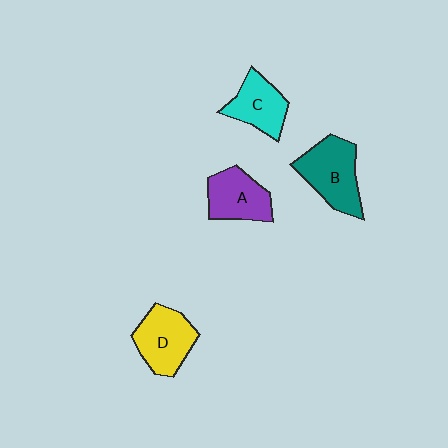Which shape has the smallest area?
Shape C (cyan).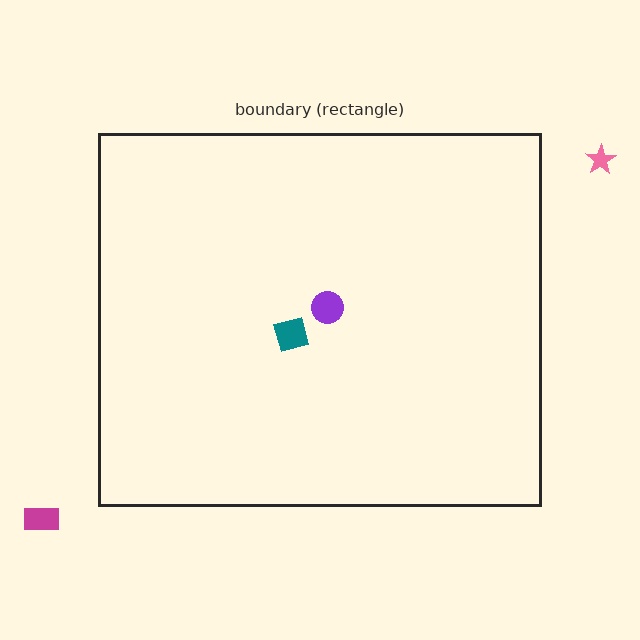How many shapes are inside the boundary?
2 inside, 2 outside.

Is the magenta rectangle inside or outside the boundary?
Outside.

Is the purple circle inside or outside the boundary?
Inside.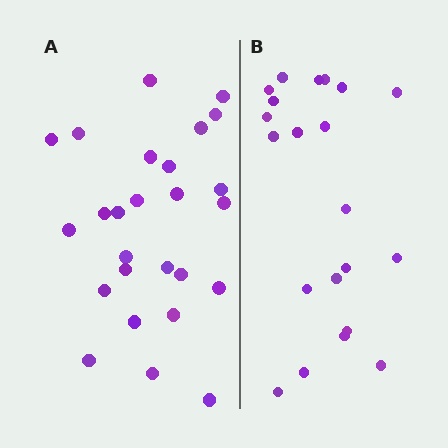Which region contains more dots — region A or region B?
Region A (the left region) has more dots.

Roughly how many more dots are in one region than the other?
Region A has about 5 more dots than region B.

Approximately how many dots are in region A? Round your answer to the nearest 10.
About 30 dots. (The exact count is 26, which rounds to 30.)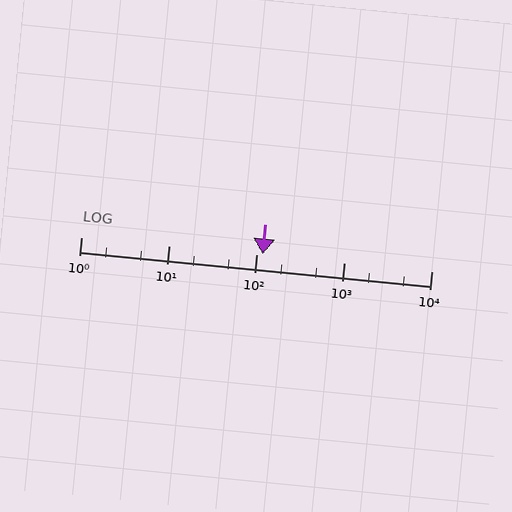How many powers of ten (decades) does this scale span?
The scale spans 4 decades, from 1 to 10000.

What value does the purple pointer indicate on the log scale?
The pointer indicates approximately 120.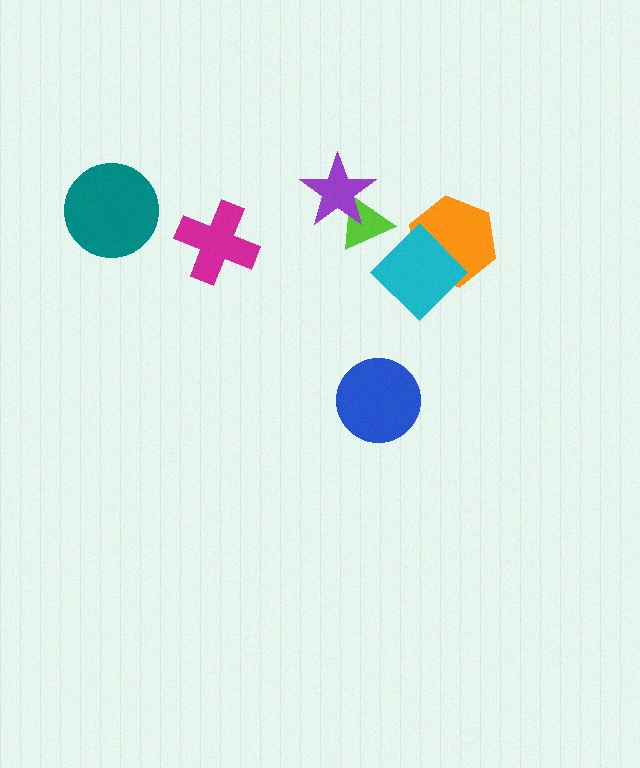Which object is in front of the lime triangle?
The purple star is in front of the lime triangle.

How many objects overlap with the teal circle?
0 objects overlap with the teal circle.